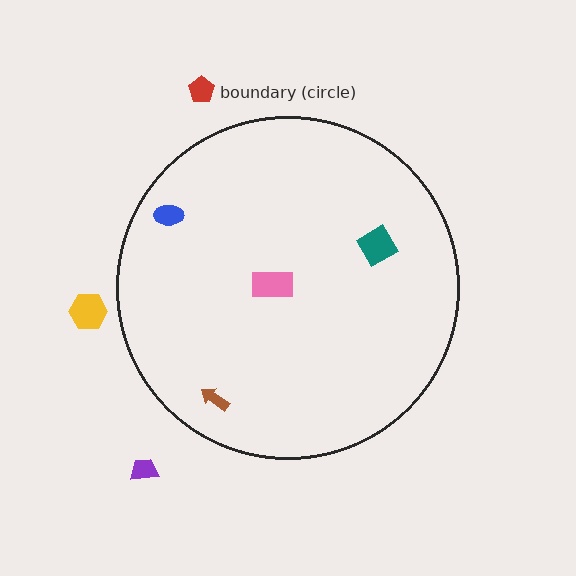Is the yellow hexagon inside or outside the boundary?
Outside.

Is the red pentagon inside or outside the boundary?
Outside.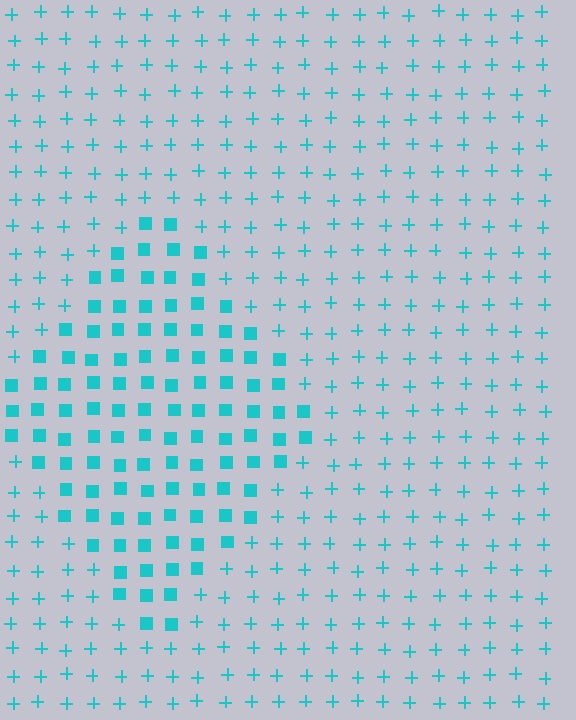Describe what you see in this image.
The image is filled with small cyan elements arranged in a uniform grid. A diamond-shaped region contains squares, while the surrounding area contains plus signs. The boundary is defined purely by the change in element shape.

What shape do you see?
I see a diamond.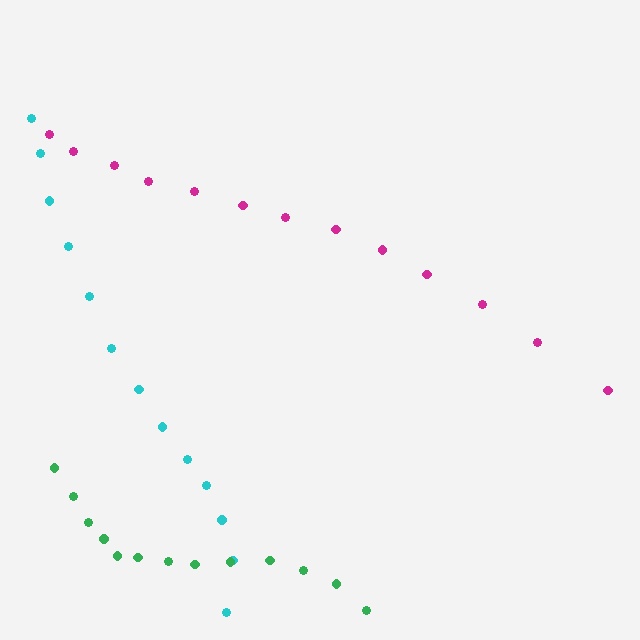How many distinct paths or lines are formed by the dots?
There are 3 distinct paths.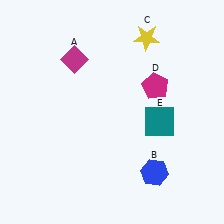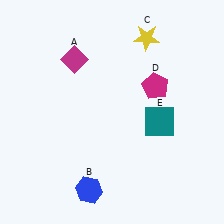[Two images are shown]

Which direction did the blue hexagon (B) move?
The blue hexagon (B) moved left.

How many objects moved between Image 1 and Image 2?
1 object moved between the two images.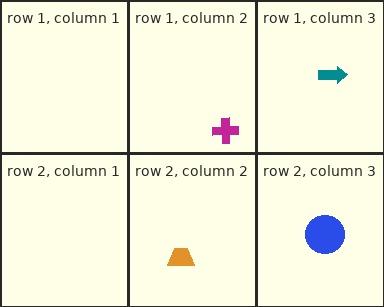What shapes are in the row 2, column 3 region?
The blue circle.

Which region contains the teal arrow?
The row 1, column 3 region.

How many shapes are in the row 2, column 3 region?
1.